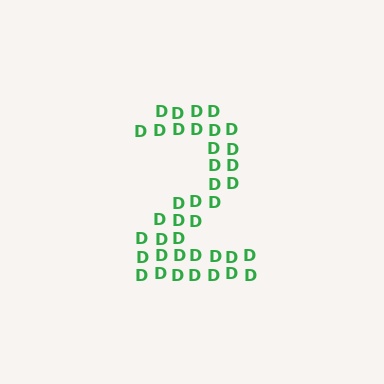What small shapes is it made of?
It is made of small letter D's.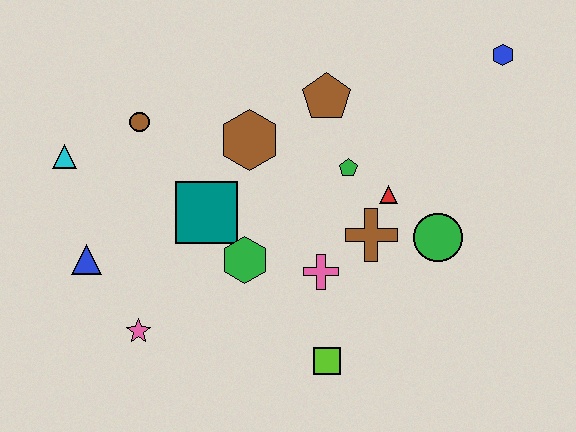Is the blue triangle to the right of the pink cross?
No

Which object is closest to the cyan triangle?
The brown circle is closest to the cyan triangle.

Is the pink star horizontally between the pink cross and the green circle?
No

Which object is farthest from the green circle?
The cyan triangle is farthest from the green circle.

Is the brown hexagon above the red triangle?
Yes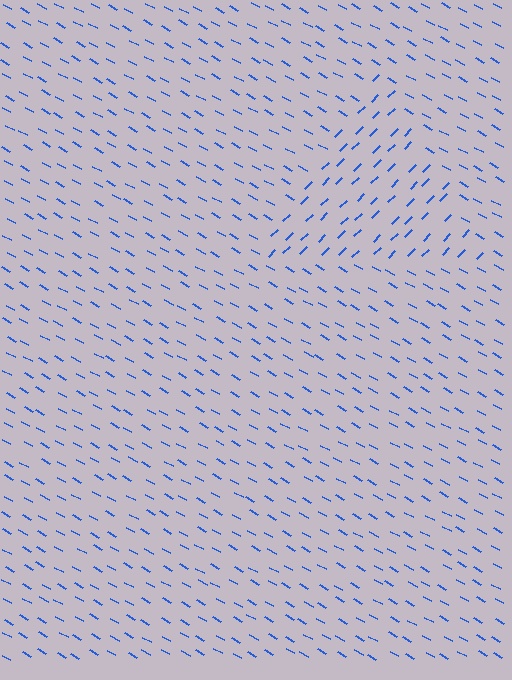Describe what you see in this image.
The image is filled with small blue line segments. A triangle region in the image has lines oriented differently from the surrounding lines, creating a visible texture boundary.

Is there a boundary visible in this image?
Yes, there is a texture boundary formed by a change in line orientation.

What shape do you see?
I see a triangle.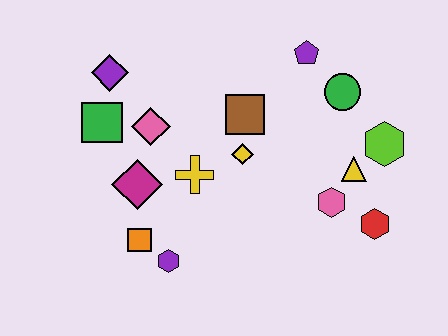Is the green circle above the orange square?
Yes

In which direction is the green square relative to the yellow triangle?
The green square is to the left of the yellow triangle.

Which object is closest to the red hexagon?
The pink hexagon is closest to the red hexagon.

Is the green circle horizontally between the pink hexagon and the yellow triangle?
Yes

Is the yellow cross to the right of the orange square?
Yes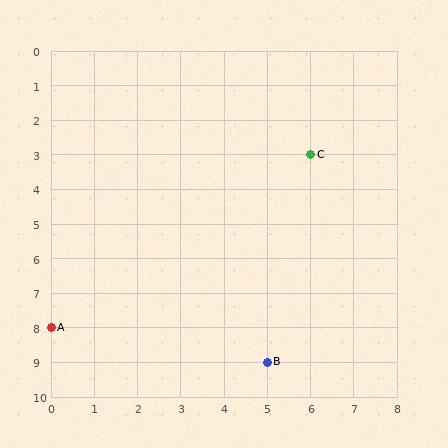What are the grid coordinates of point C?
Point C is at grid coordinates (6, 3).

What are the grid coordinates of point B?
Point B is at grid coordinates (5, 9).